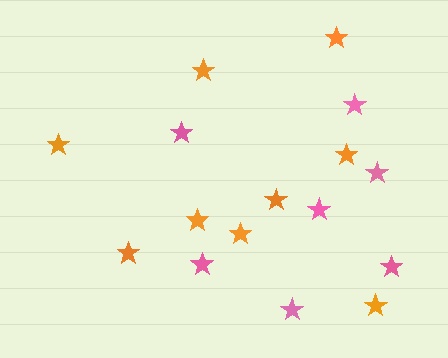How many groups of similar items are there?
There are 2 groups: one group of pink stars (7) and one group of orange stars (9).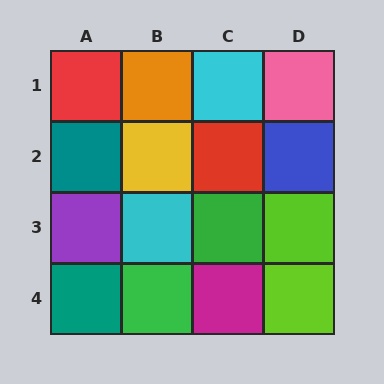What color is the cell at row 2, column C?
Red.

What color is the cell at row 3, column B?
Cyan.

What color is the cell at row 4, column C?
Magenta.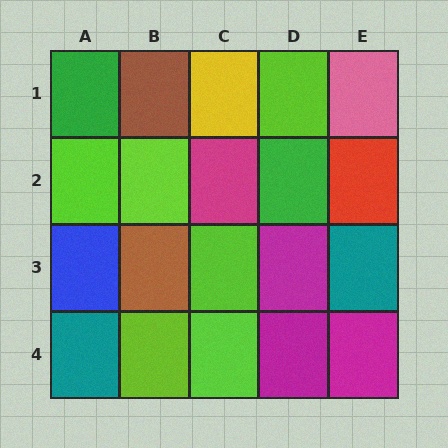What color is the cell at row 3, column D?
Magenta.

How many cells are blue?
1 cell is blue.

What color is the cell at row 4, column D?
Magenta.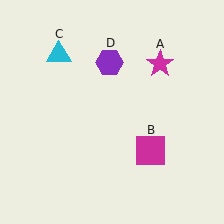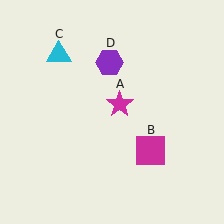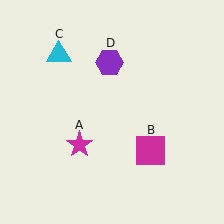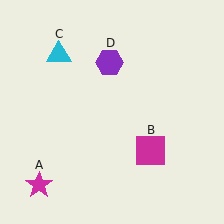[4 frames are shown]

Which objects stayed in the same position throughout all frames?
Magenta square (object B) and cyan triangle (object C) and purple hexagon (object D) remained stationary.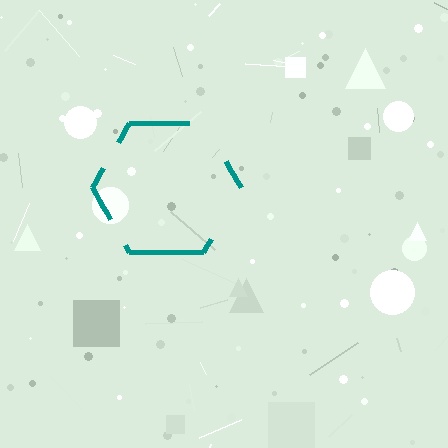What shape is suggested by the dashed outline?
The dashed outline suggests a hexagon.